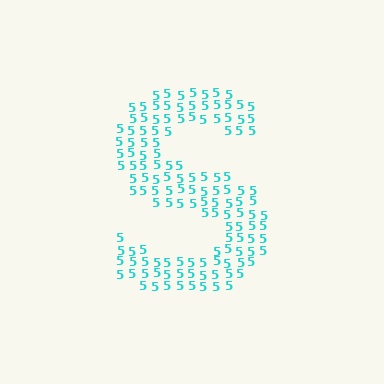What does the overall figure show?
The overall figure shows the letter S.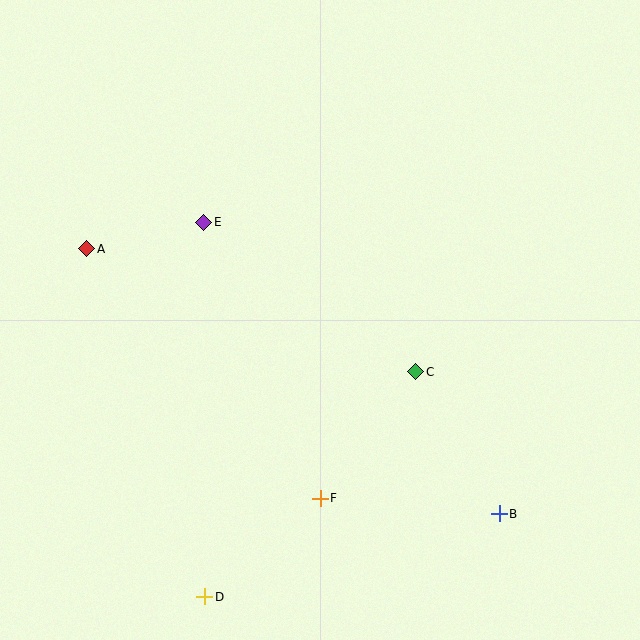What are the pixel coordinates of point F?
Point F is at (320, 498).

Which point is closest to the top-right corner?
Point C is closest to the top-right corner.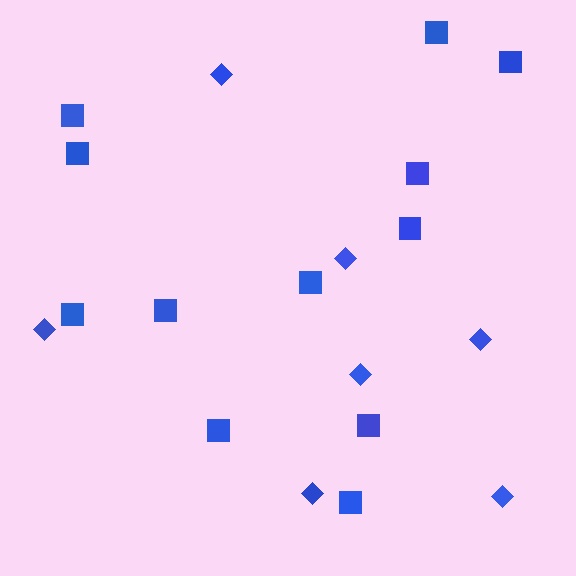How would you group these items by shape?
There are 2 groups: one group of squares (12) and one group of diamonds (7).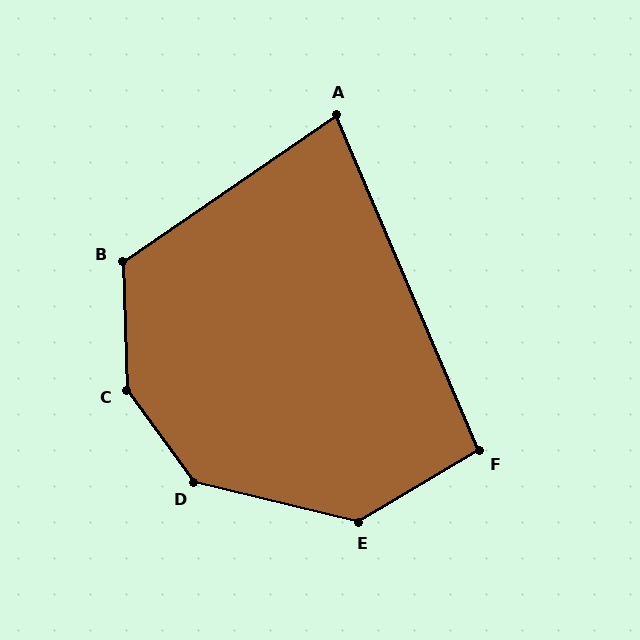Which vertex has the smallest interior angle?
A, at approximately 79 degrees.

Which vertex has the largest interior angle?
C, at approximately 146 degrees.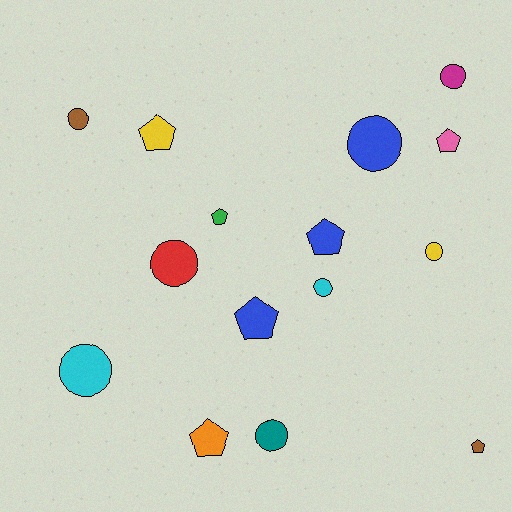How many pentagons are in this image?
There are 7 pentagons.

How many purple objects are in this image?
There are no purple objects.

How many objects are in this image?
There are 15 objects.